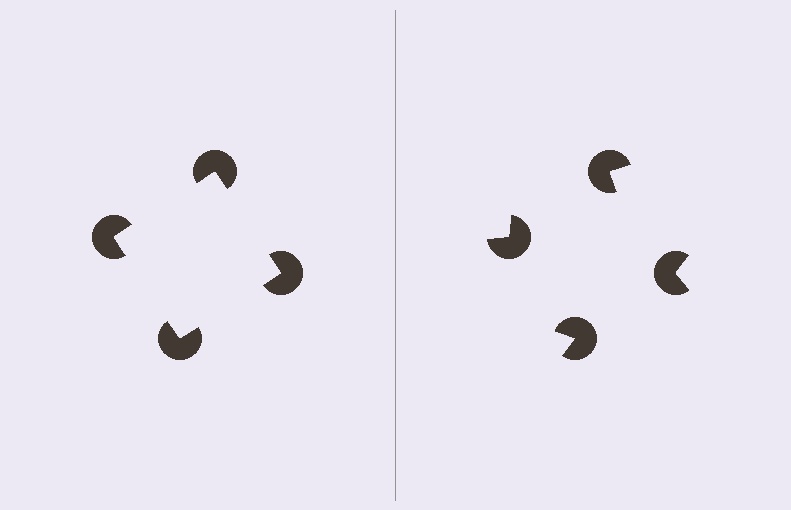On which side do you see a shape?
An illusory square appears on the left side. On the right side the wedge cuts are rotated, so no coherent shape forms.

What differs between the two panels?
The pac-man discs are positioned identically on both sides; only the wedge orientations differ. On the left they align to a square; on the right they are misaligned.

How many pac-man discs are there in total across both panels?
8 — 4 on each side.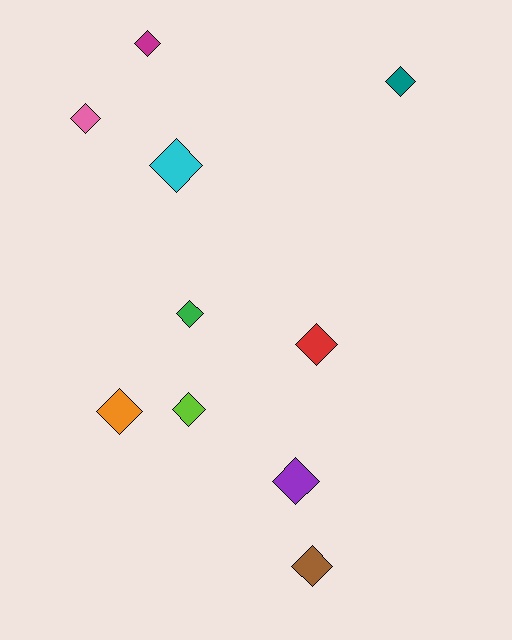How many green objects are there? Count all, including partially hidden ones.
There is 1 green object.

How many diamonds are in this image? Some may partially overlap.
There are 10 diamonds.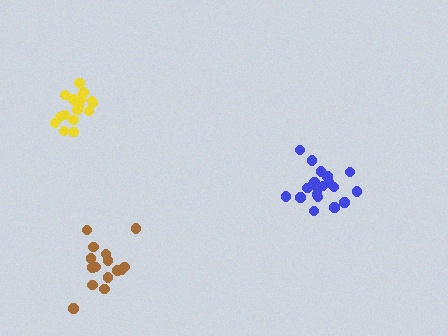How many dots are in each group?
Group 1: 20 dots, Group 2: 16 dots, Group 3: 15 dots (51 total).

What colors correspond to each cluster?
The clusters are colored: blue, yellow, brown.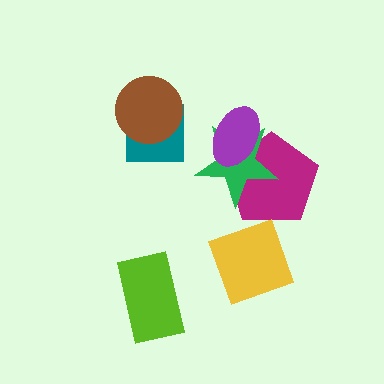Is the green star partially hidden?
Yes, it is partially covered by another shape.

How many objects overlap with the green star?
2 objects overlap with the green star.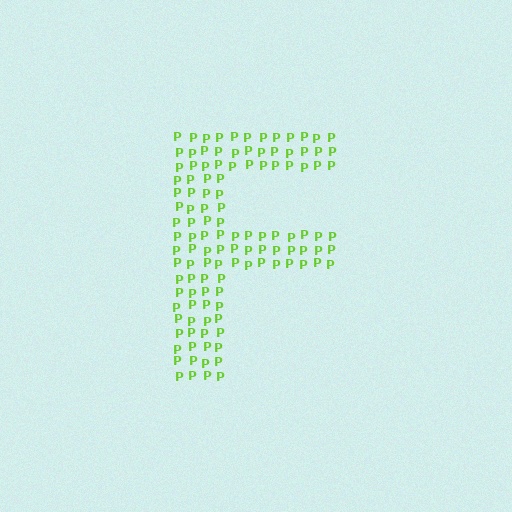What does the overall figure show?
The overall figure shows the letter F.